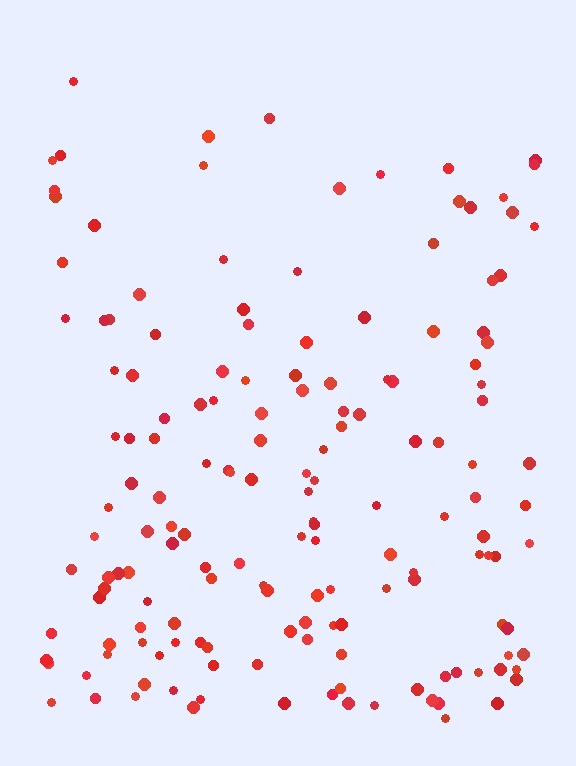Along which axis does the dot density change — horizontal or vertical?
Vertical.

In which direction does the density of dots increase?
From top to bottom, with the bottom side densest.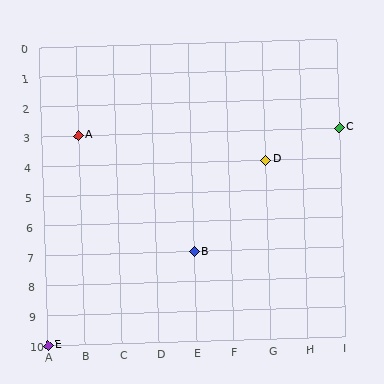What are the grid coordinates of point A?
Point A is at grid coordinates (B, 3).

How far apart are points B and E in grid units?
Points B and E are 4 columns and 3 rows apart (about 5.0 grid units diagonally).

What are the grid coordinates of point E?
Point E is at grid coordinates (A, 10).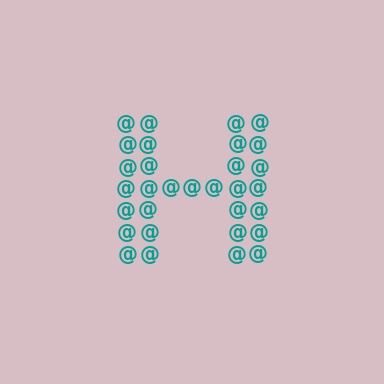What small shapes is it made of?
It is made of small at signs.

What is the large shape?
The large shape is the letter H.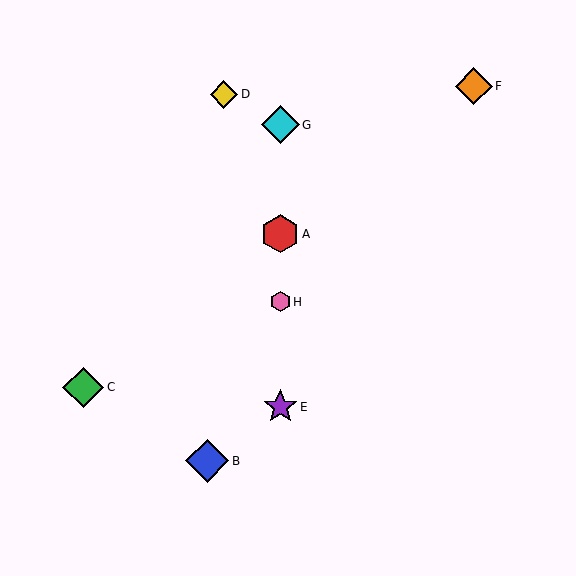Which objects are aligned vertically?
Objects A, E, G, H are aligned vertically.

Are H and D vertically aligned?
No, H is at x≈280 and D is at x≈224.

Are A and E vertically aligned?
Yes, both are at x≈280.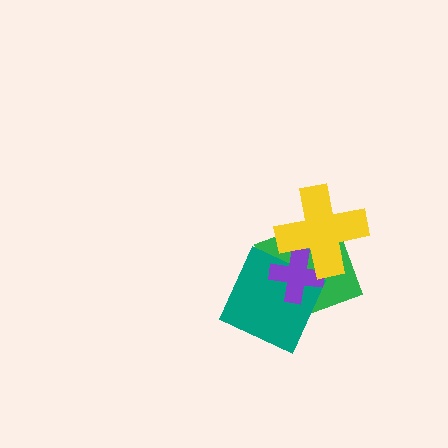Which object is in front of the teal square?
The purple cross is in front of the teal square.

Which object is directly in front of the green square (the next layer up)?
The teal square is directly in front of the green square.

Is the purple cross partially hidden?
Yes, it is partially covered by another shape.